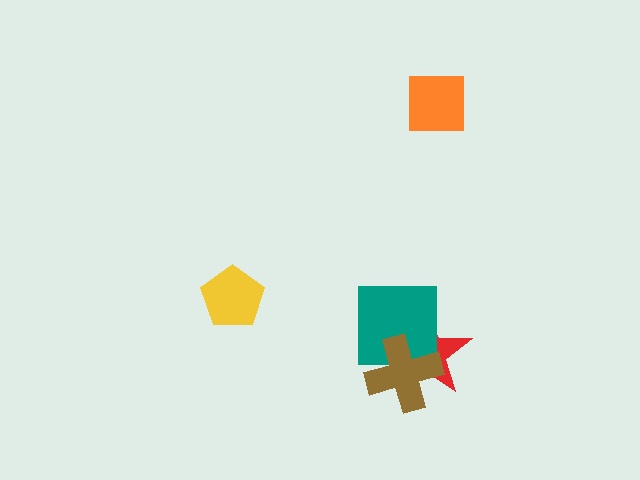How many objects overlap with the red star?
2 objects overlap with the red star.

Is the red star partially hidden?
Yes, it is partially covered by another shape.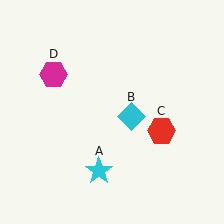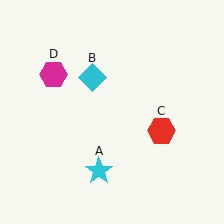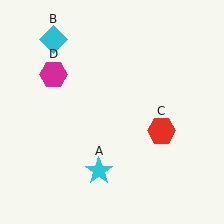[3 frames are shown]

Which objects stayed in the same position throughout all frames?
Cyan star (object A) and red hexagon (object C) and magenta hexagon (object D) remained stationary.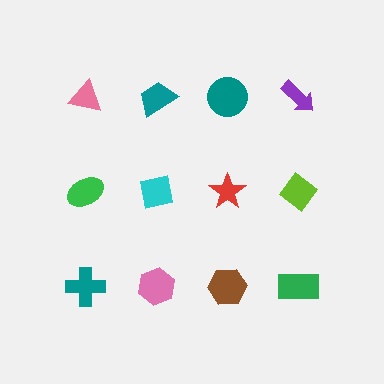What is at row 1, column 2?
A teal trapezoid.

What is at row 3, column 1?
A teal cross.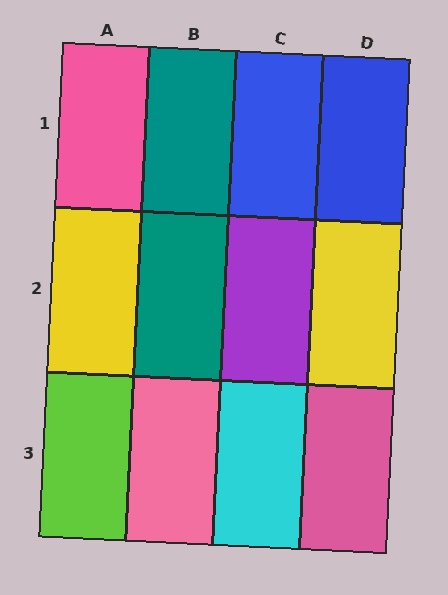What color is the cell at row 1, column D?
Blue.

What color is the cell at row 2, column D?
Yellow.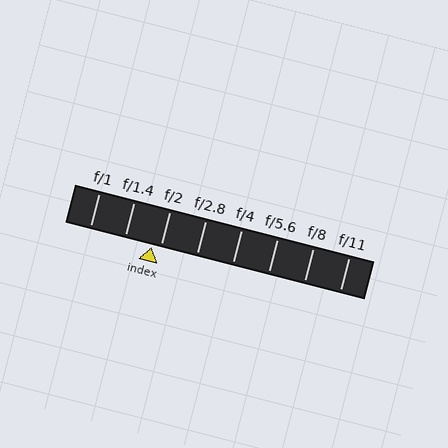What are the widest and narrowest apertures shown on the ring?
The widest aperture shown is f/1 and the narrowest is f/11.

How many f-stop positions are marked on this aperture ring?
There are 8 f-stop positions marked.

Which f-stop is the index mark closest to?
The index mark is closest to f/2.